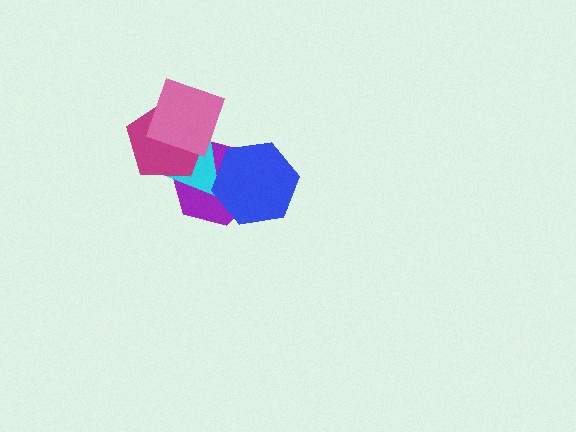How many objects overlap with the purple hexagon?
3 objects overlap with the purple hexagon.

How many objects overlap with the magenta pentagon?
3 objects overlap with the magenta pentagon.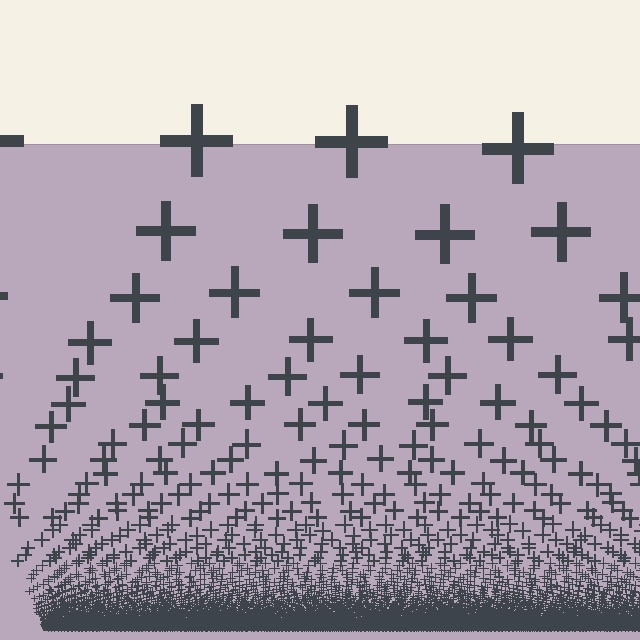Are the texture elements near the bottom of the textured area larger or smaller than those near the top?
Smaller. The gradient is inverted — elements near the bottom are smaller and denser.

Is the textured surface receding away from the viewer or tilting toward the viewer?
The surface appears to tilt toward the viewer. Texture elements get larger and sparser toward the top.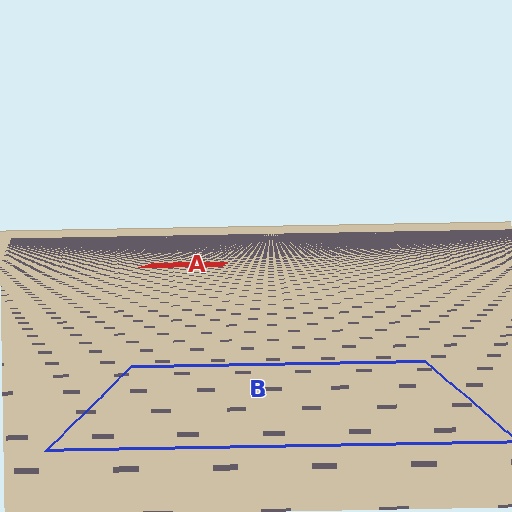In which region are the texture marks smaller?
The texture marks are smaller in region A, because it is farther away.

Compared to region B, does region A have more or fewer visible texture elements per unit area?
Region A has more texture elements per unit area — they are packed more densely because it is farther away.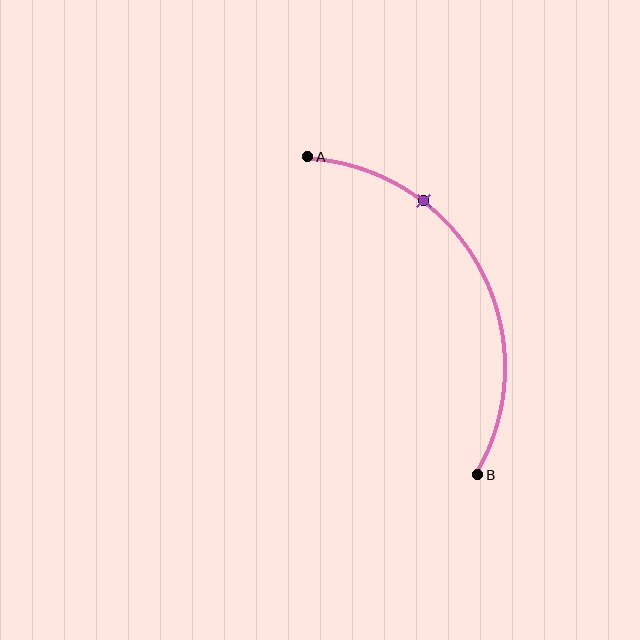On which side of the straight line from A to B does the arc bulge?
The arc bulges to the right of the straight line connecting A and B.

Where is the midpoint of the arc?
The arc midpoint is the point on the curve farthest from the straight line joining A and B. It sits to the right of that line.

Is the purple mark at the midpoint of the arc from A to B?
No. The purple mark lies on the arc but is closer to endpoint A. The arc midpoint would be at the point on the curve equidistant along the arc from both A and B.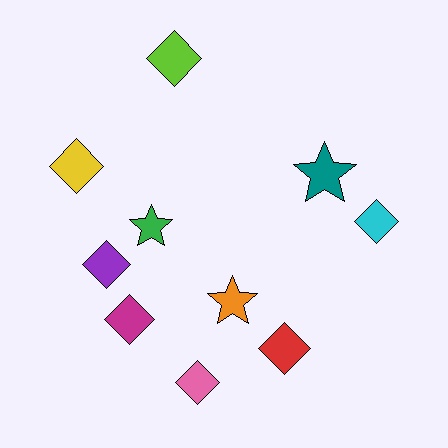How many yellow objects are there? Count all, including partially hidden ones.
There is 1 yellow object.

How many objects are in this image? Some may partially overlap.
There are 10 objects.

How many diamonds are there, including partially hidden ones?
There are 7 diamonds.